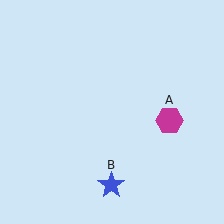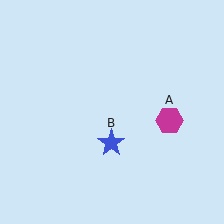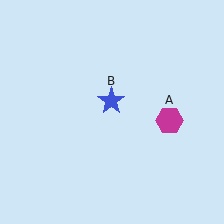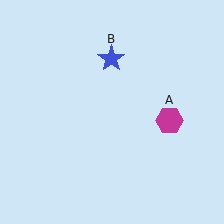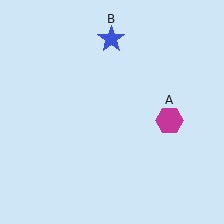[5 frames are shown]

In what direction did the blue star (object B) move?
The blue star (object B) moved up.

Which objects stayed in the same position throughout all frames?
Magenta hexagon (object A) remained stationary.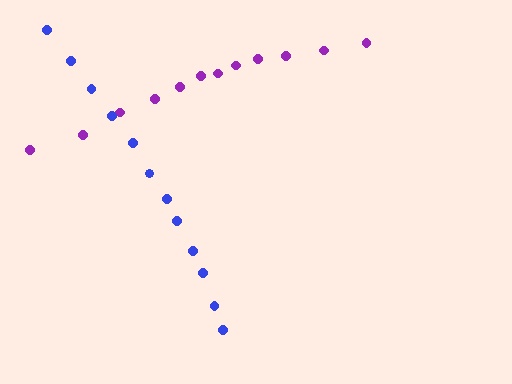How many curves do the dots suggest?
There are 2 distinct paths.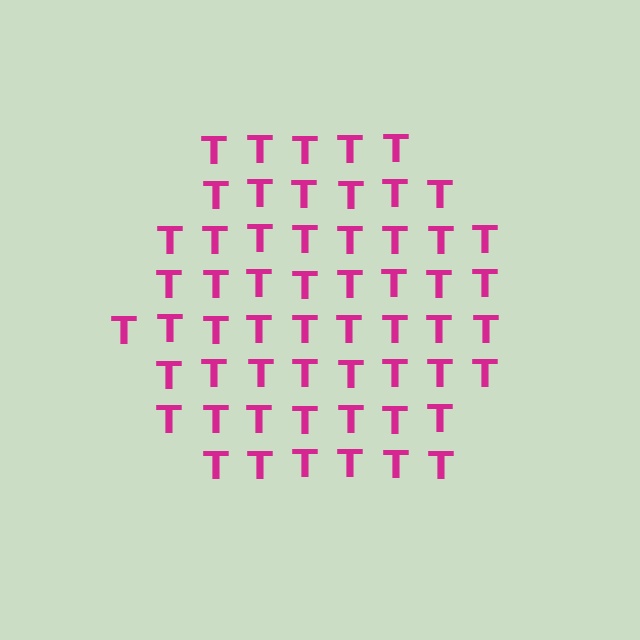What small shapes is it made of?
It is made of small letter T's.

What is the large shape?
The large shape is a hexagon.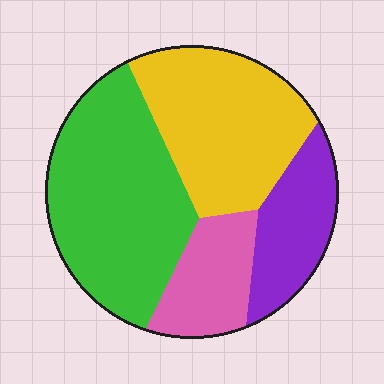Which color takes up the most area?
Green, at roughly 40%.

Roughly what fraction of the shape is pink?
Pink takes up about one eighth (1/8) of the shape.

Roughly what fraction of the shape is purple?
Purple covers 16% of the shape.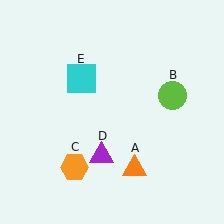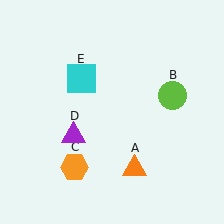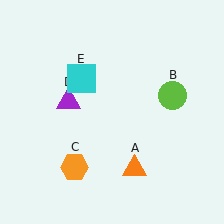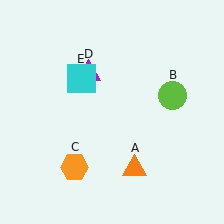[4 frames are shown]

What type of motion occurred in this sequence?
The purple triangle (object D) rotated clockwise around the center of the scene.